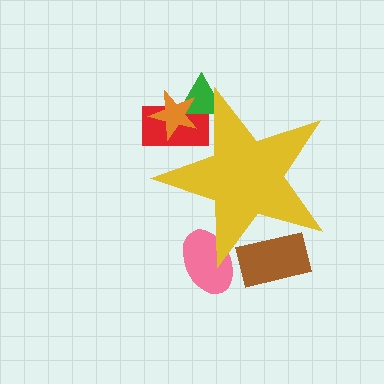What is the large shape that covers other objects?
A yellow star.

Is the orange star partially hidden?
Yes, the orange star is partially hidden behind the yellow star.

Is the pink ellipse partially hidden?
Yes, the pink ellipse is partially hidden behind the yellow star.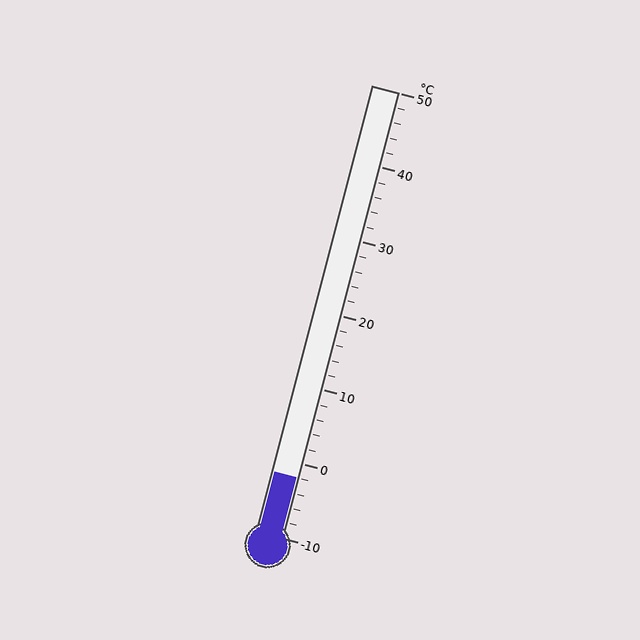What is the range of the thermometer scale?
The thermometer scale ranges from -10°C to 50°C.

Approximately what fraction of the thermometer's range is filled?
The thermometer is filled to approximately 15% of its range.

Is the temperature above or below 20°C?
The temperature is below 20°C.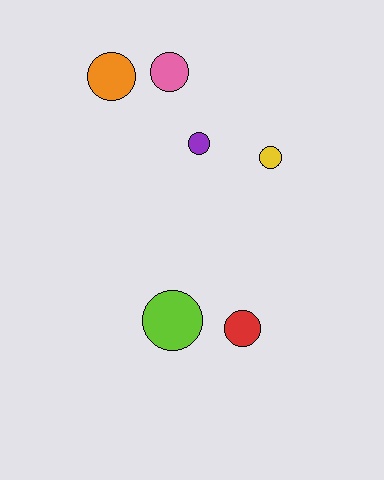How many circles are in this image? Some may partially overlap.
There are 6 circles.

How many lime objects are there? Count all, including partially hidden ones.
There is 1 lime object.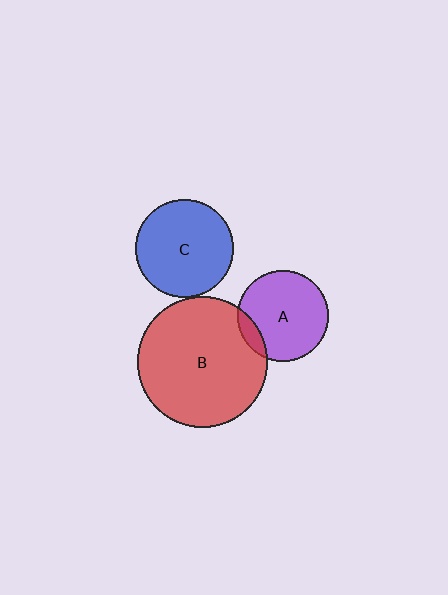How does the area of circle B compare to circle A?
Approximately 2.1 times.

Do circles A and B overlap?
Yes.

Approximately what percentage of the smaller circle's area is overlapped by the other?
Approximately 10%.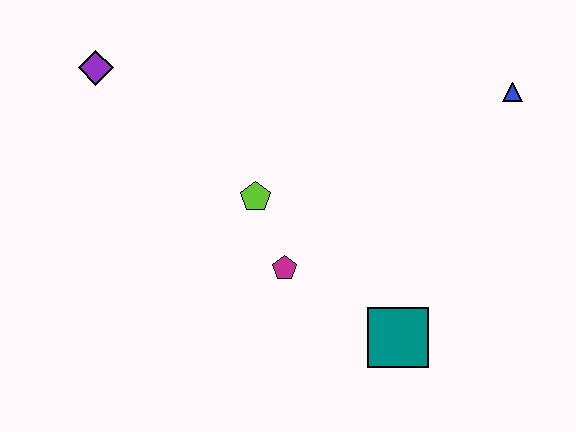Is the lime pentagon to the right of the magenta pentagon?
No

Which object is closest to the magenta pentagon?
The lime pentagon is closest to the magenta pentagon.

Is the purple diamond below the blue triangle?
No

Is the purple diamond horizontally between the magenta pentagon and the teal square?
No